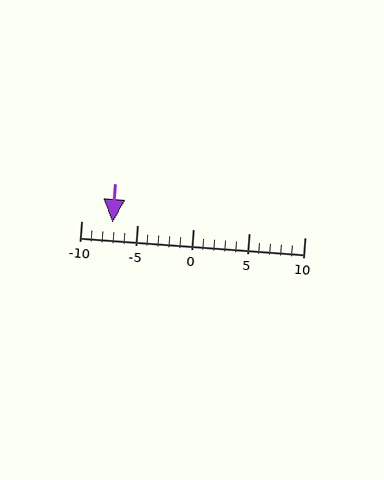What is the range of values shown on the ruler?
The ruler shows values from -10 to 10.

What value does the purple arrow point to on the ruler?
The purple arrow points to approximately -7.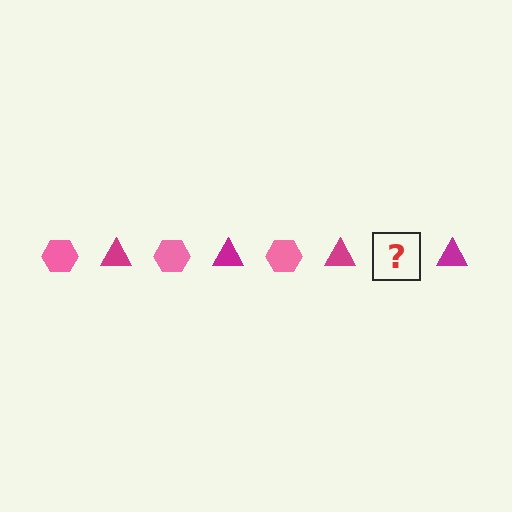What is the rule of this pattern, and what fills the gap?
The rule is that the pattern alternates between pink hexagon and magenta triangle. The gap should be filled with a pink hexagon.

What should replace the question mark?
The question mark should be replaced with a pink hexagon.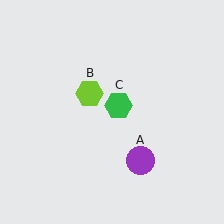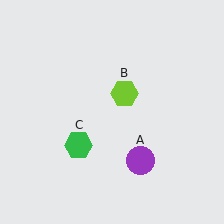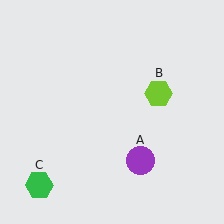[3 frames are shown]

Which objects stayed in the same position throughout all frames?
Purple circle (object A) remained stationary.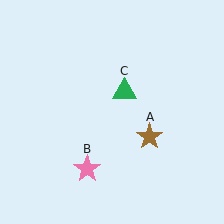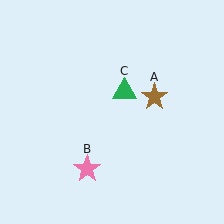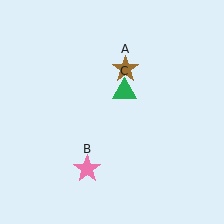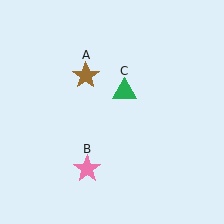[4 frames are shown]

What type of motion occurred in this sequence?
The brown star (object A) rotated counterclockwise around the center of the scene.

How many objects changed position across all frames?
1 object changed position: brown star (object A).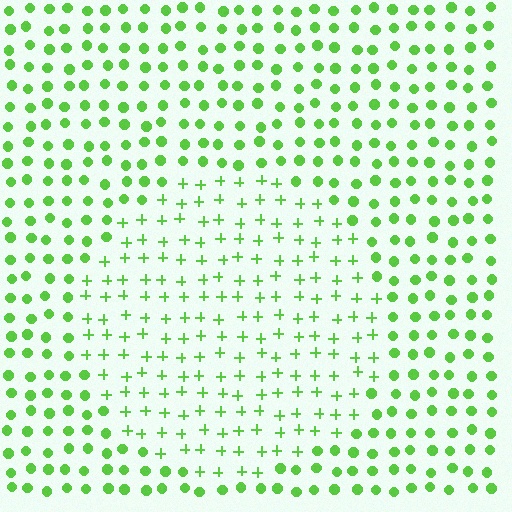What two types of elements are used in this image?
The image uses plus signs inside the circle region and circles outside it.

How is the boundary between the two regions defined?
The boundary is defined by a change in element shape: plus signs inside vs. circles outside. All elements share the same color and spacing.